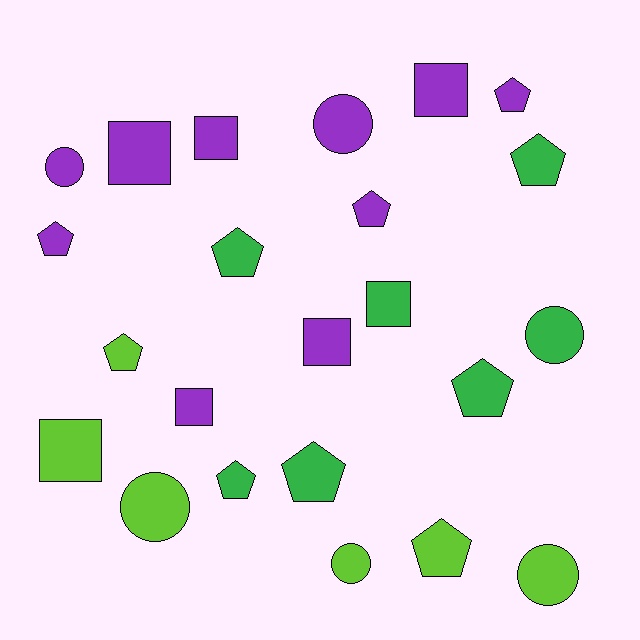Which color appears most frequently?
Purple, with 10 objects.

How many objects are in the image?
There are 23 objects.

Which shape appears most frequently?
Pentagon, with 10 objects.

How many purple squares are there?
There are 5 purple squares.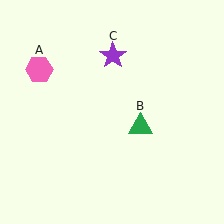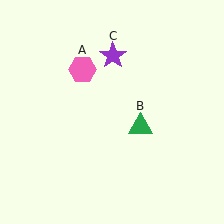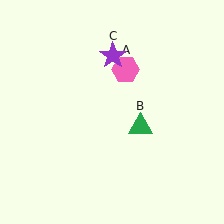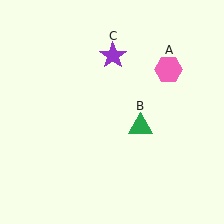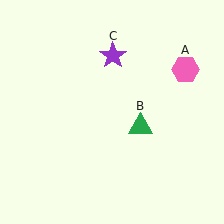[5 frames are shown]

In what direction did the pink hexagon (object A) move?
The pink hexagon (object A) moved right.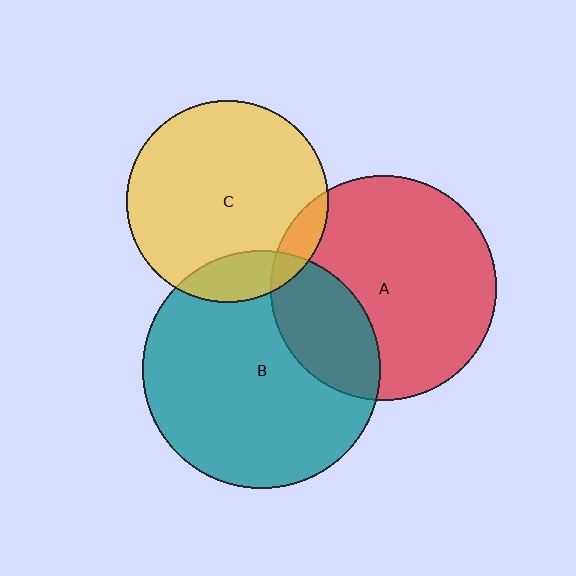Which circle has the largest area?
Circle B (teal).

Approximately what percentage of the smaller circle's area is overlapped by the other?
Approximately 10%.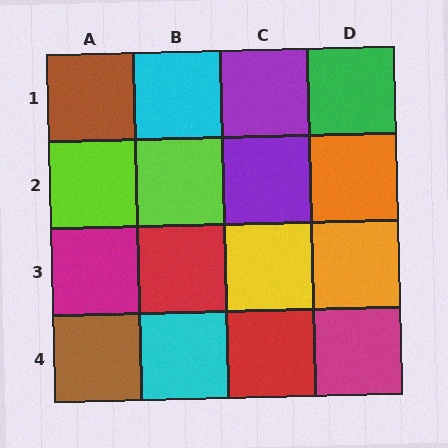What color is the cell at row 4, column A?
Brown.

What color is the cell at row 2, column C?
Purple.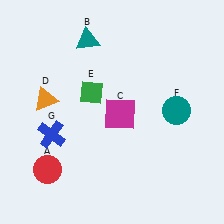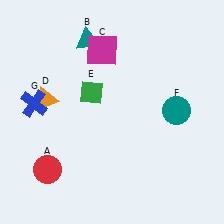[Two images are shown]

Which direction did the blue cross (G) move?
The blue cross (G) moved up.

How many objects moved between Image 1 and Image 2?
2 objects moved between the two images.